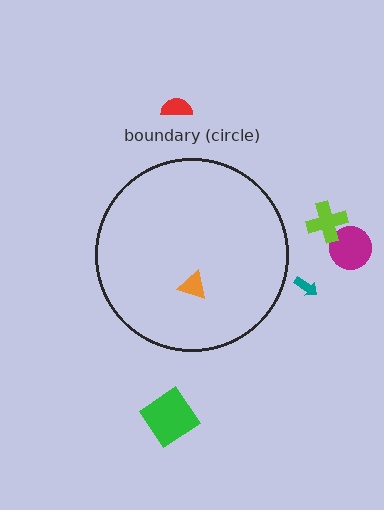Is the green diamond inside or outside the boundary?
Outside.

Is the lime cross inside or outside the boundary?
Outside.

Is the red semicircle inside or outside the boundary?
Outside.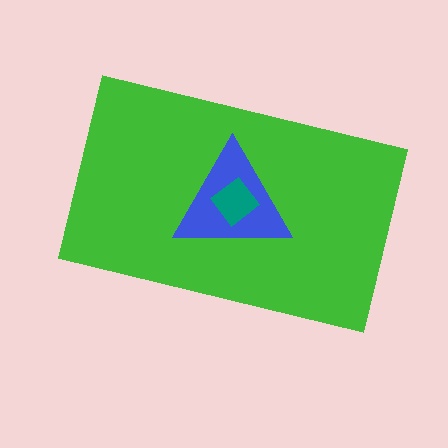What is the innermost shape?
The teal diamond.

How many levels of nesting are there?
3.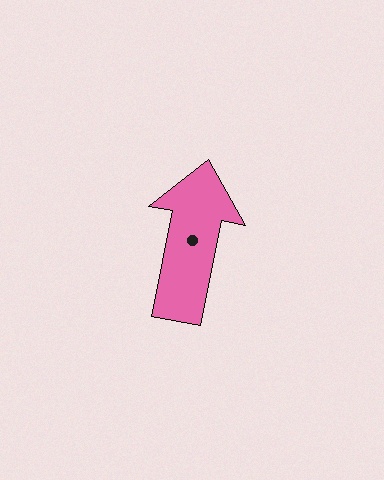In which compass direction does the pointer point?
North.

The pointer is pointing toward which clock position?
Roughly 12 o'clock.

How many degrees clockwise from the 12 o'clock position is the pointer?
Approximately 11 degrees.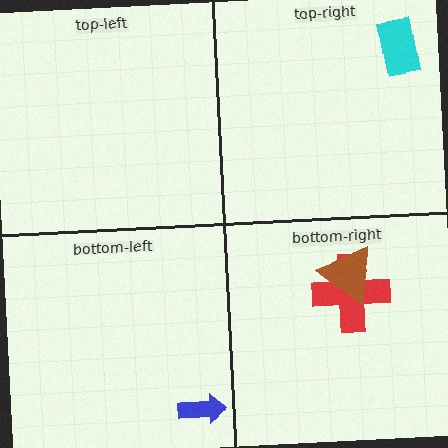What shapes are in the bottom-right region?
The red cross, the brown triangle.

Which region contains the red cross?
The bottom-right region.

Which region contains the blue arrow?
The bottom-left region.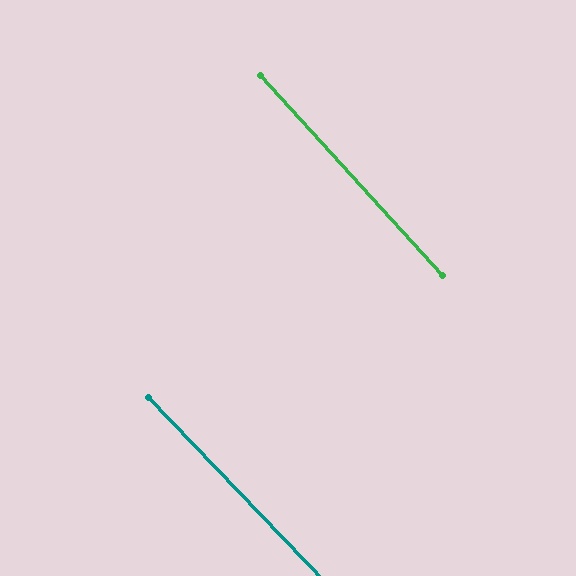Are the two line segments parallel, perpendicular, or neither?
Parallel — their directions differ by only 1.4°.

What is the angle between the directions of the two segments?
Approximately 1 degree.